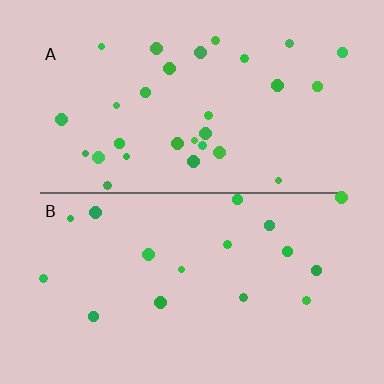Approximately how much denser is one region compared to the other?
Approximately 1.7× — region A over region B.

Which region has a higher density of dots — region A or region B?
A (the top).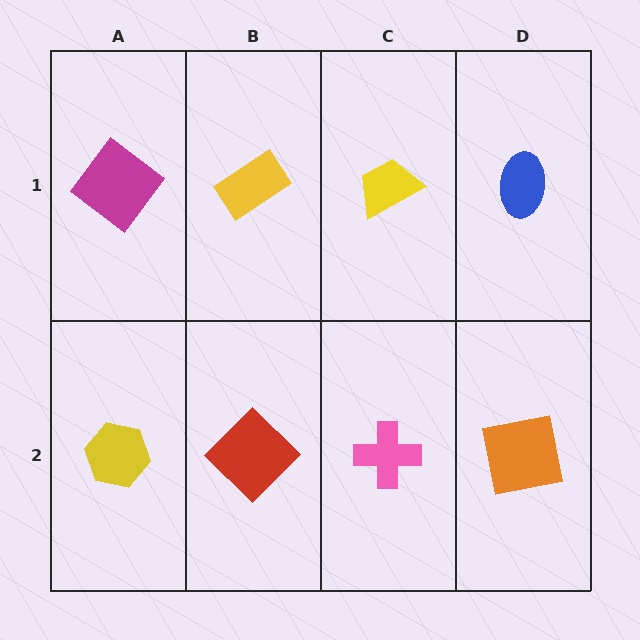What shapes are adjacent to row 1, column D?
An orange square (row 2, column D), a yellow trapezoid (row 1, column C).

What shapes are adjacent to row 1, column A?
A yellow hexagon (row 2, column A), a yellow rectangle (row 1, column B).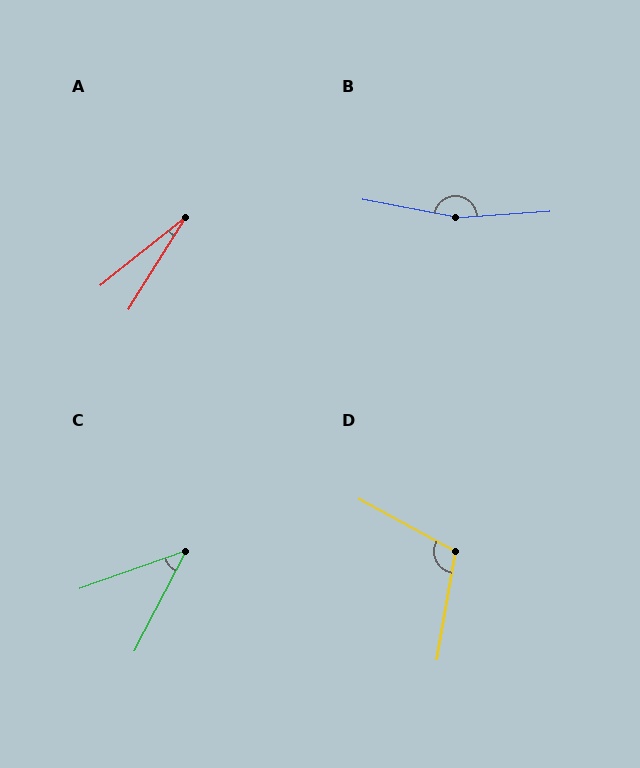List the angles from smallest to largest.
A (19°), C (43°), D (109°), B (165°).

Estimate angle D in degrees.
Approximately 109 degrees.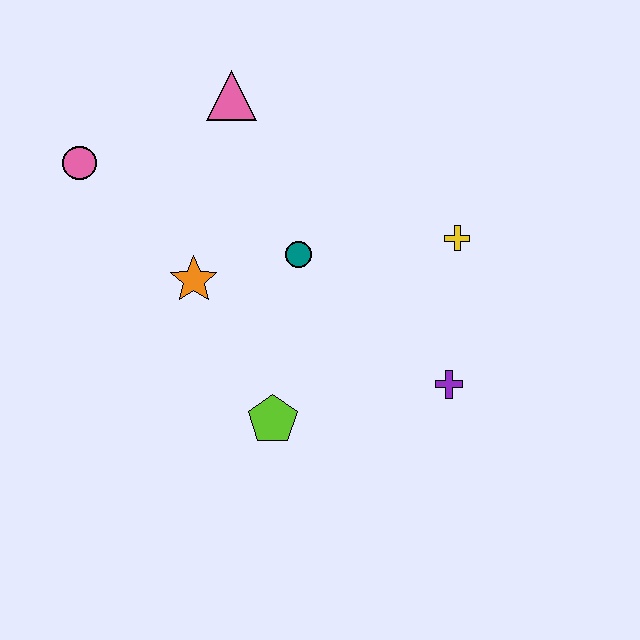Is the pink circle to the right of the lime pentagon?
No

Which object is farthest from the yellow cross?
The pink circle is farthest from the yellow cross.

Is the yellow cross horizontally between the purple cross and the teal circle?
No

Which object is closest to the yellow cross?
The purple cross is closest to the yellow cross.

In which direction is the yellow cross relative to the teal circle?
The yellow cross is to the right of the teal circle.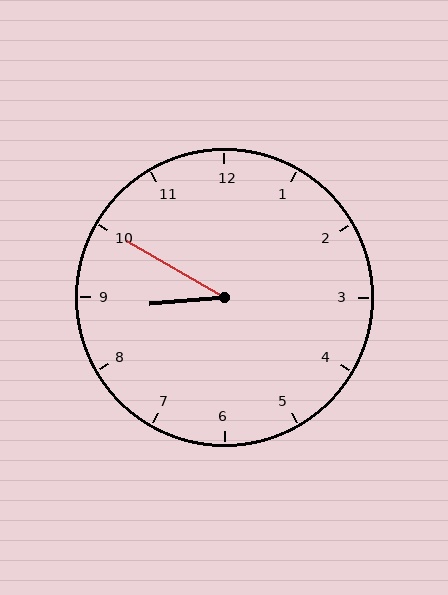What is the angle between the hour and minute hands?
Approximately 35 degrees.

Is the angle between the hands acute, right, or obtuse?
It is acute.